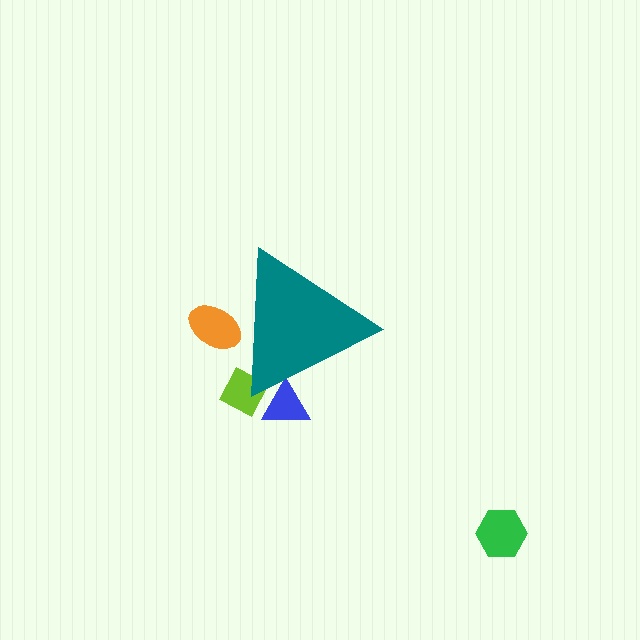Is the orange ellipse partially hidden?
Yes, the orange ellipse is partially hidden behind the teal triangle.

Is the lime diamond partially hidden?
Yes, the lime diamond is partially hidden behind the teal triangle.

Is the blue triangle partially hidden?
Yes, the blue triangle is partially hidden behind the teal triangle.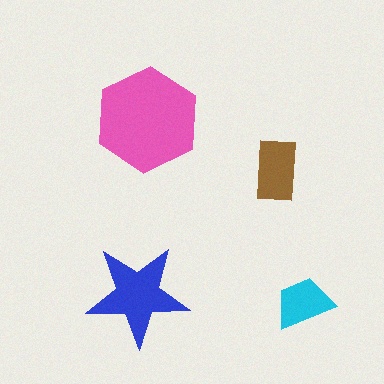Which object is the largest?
The pink hexagon.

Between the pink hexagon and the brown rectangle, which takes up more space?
The pink hexagon.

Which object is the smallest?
The cyan trapezoid.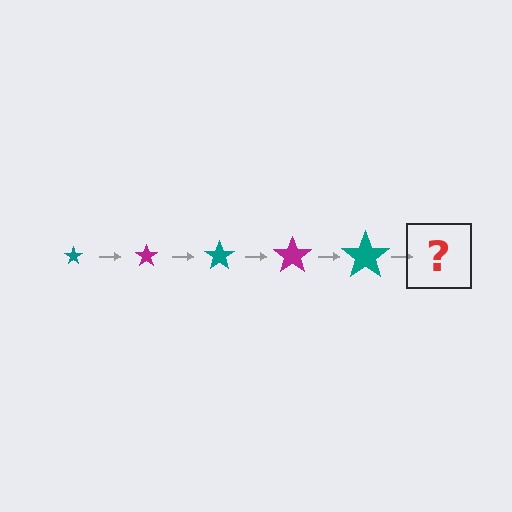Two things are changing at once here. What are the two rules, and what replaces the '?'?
The two rules are that the star grows larger each step and the color cycles through teal and magenta. The '?' should be a magenta star, larger than the previous one.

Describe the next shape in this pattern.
It should be a magenta star, larger than the previous one.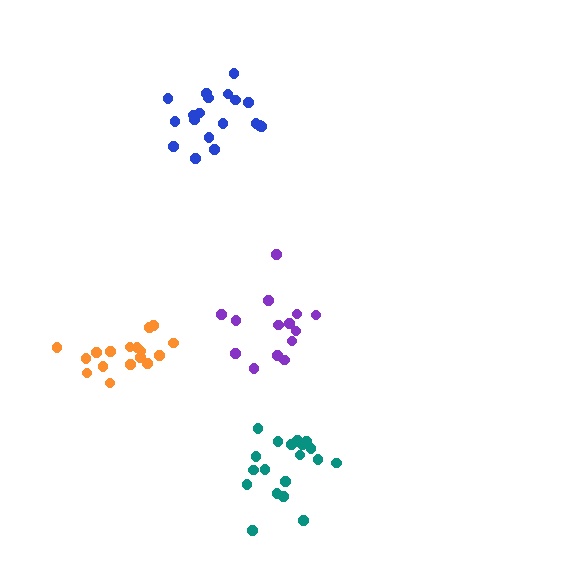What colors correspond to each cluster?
The clusters are colored: purple, orange, blue, teal.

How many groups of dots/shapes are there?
There are 4 groups.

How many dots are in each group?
Group 1: 14 dots, Group 2: 17 dots, Group 3: 19 dots, Group 4: 19 dots (69 total).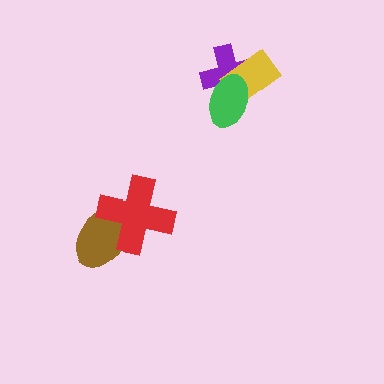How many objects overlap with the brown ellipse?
1 object overlaps with the brown ellipse.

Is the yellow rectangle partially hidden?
Yes, it is partially covered by another shape.